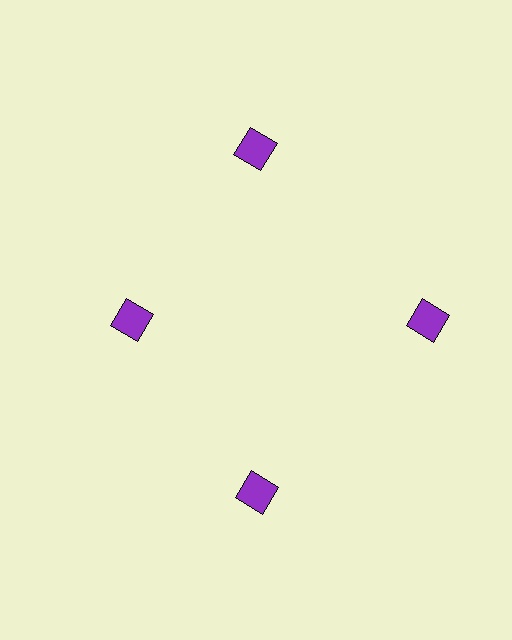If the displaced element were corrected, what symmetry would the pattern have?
It would have 4-fold rotational symmetry — the pattern would map onto itself every 90 degrees.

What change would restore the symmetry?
The symmetry would be restored by moving it outward, back onto the ring so that all 4 squares sit at equal angles and equal distance from the center.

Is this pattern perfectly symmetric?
No. The 4 purple squares are arranged in a ring, but one element near the 9 o'clock position is pulled inward toward the center, breaking the 4-fold rotational symmetry.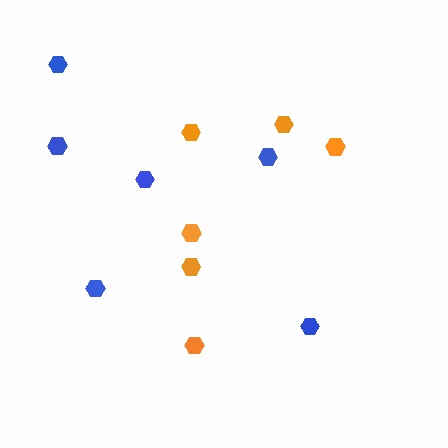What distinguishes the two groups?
There are 2 groups: one group of orange hexagons (6) and one group of blue hexagons (6).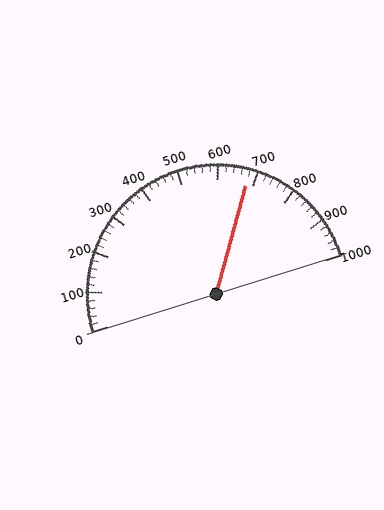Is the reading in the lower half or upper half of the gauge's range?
The reading is in the upper half of the range (0 to 1000).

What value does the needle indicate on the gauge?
The needle indicates approximately 680.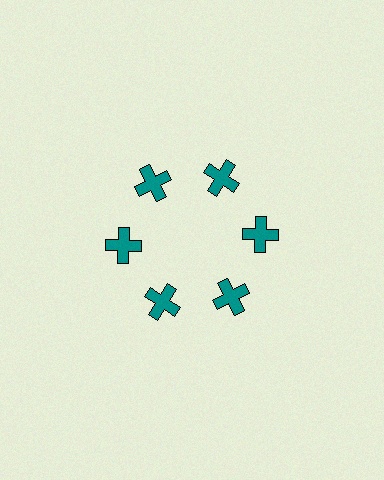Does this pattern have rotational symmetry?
Yes, this pattern has 6-fold rotational symmetry. It looks the same after rotating 60 degrees around the center.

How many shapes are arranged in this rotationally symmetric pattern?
There are 6 shapes, arranged in 6 groups of 1.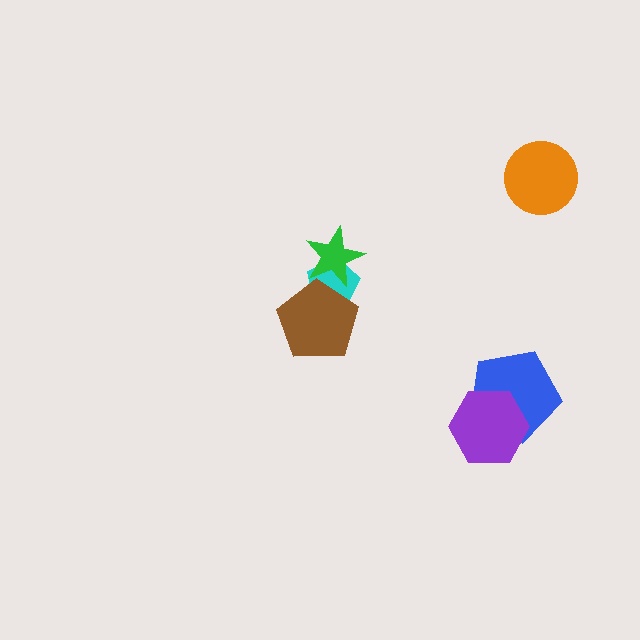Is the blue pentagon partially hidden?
Yes, it is partially covered by another shape.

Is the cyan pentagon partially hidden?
Yes, it is partially covered by another shape.